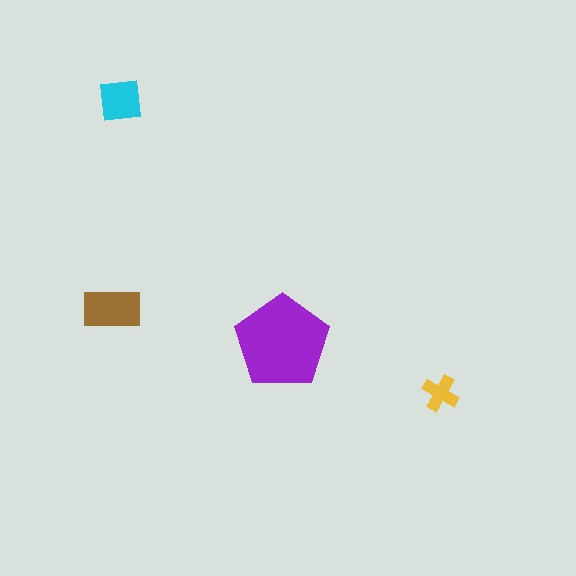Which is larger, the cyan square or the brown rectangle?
The brown rectangle.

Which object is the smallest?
The yellow cross.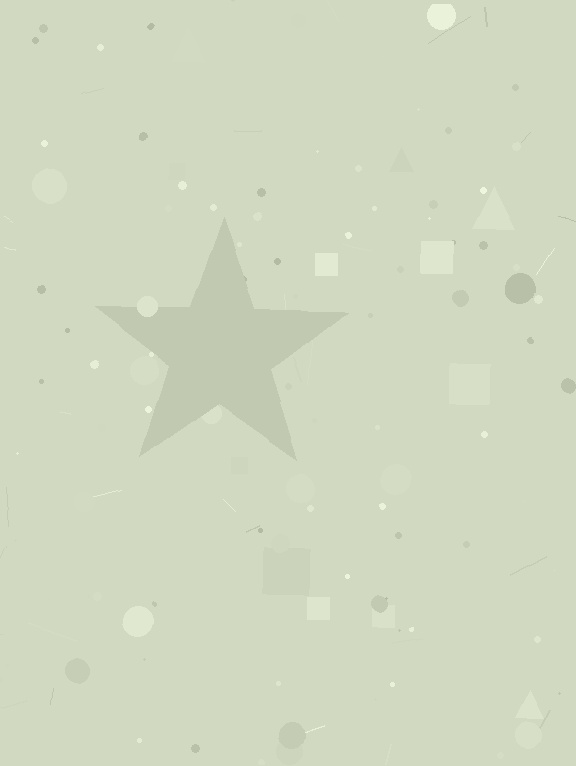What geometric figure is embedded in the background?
A star is embedded in the background.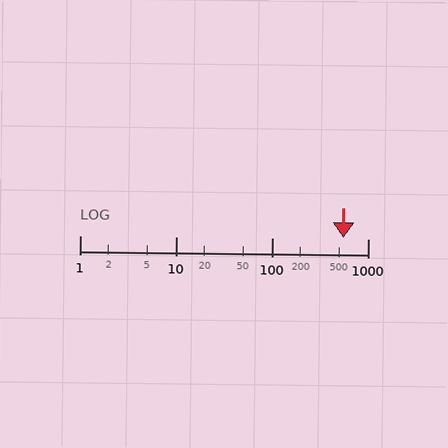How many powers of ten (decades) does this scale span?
The scale spans 3 decades, from 1 to 1000.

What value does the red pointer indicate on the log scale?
The pointer indicates approximately 560.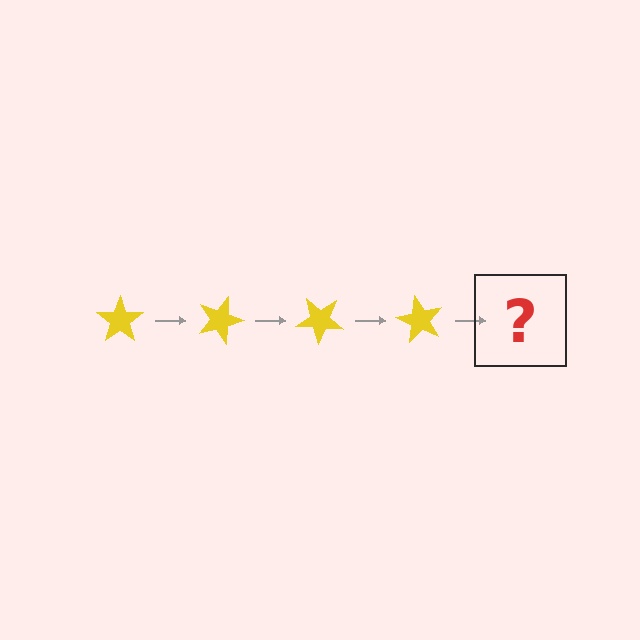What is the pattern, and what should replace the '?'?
The pattern is that the star rotates 20 degrees each step. The '?' should be a yellow star rotated 80 degrees.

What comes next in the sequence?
The next element should be a yellow star rotated 80 degrees.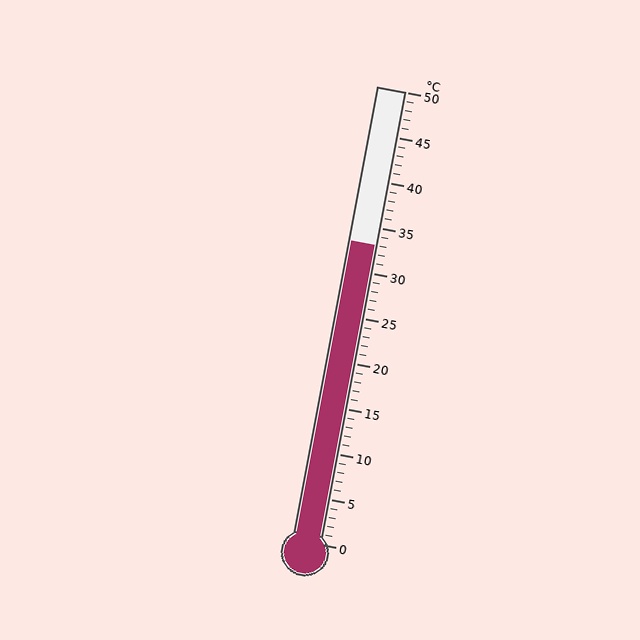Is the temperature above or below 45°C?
The temperature is below 45°C.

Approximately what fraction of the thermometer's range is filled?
The thermometer is filled to approximately 65% of its range.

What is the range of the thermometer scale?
The thermometer scale ranges from 0°C to 50°C.